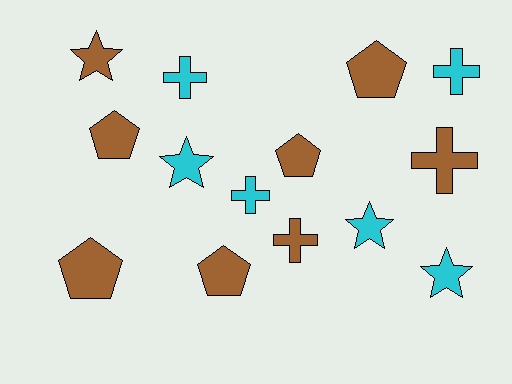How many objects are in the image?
There are 14 objects.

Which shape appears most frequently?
Cross, with 5 objects.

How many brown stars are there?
There is 1 brown star.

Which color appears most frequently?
Brown, with 8 objects.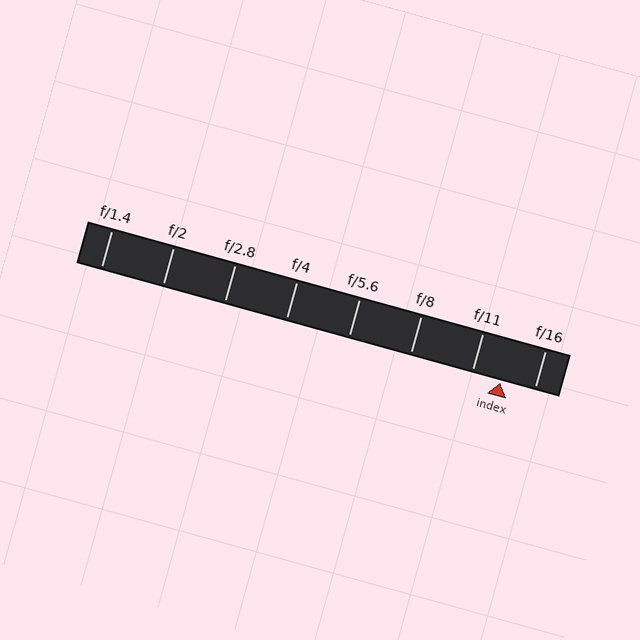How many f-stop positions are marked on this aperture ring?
There are 8 f-stop positions marked.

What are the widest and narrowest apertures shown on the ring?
The widest aperture shown is f/1.4 and the narrowest is f/16.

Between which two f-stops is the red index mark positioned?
The index mark is between f/11 and f/16.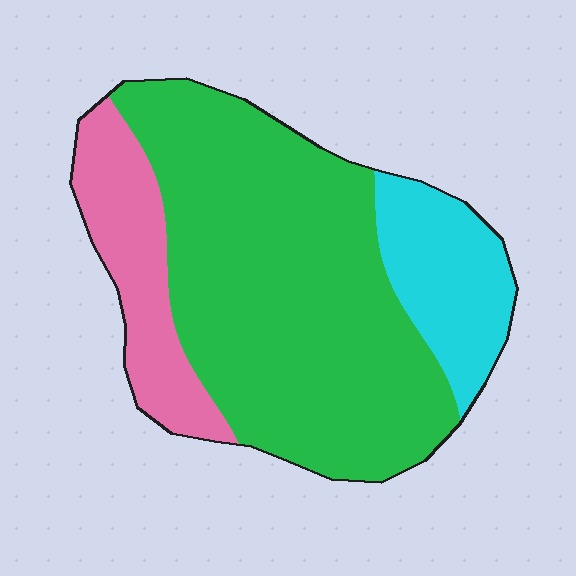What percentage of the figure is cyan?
Cyan covers about 15% of the figure.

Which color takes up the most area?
Green, at roughly 65%.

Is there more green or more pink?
Green.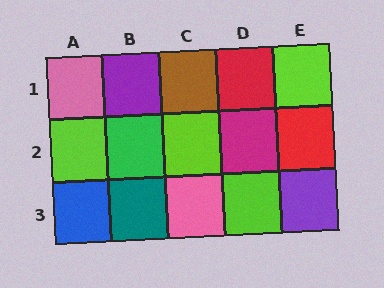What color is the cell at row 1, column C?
Brown.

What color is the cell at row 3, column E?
Purple.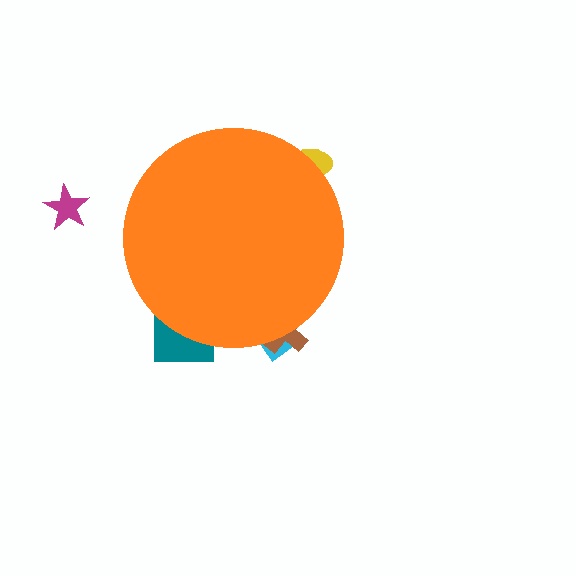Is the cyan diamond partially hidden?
Yes, the cyan diamond is partially hidden behind the orange circle.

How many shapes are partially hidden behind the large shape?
4 shapes are partially hidden.